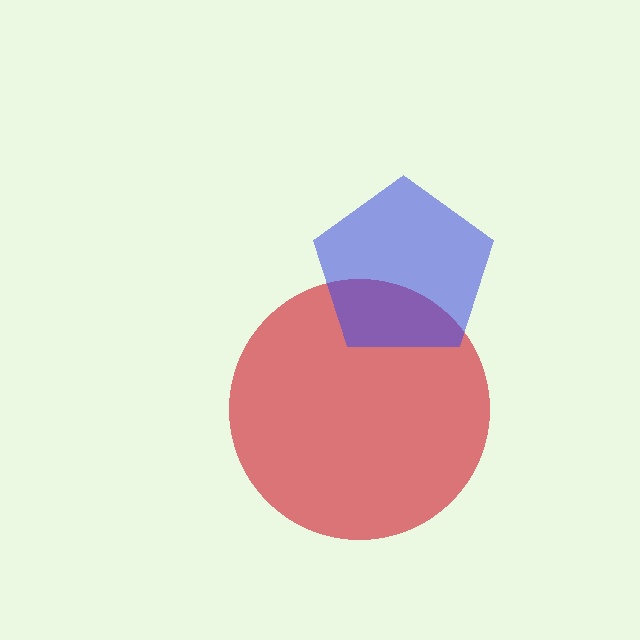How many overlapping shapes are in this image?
There are 2 overlapping shapes in the image.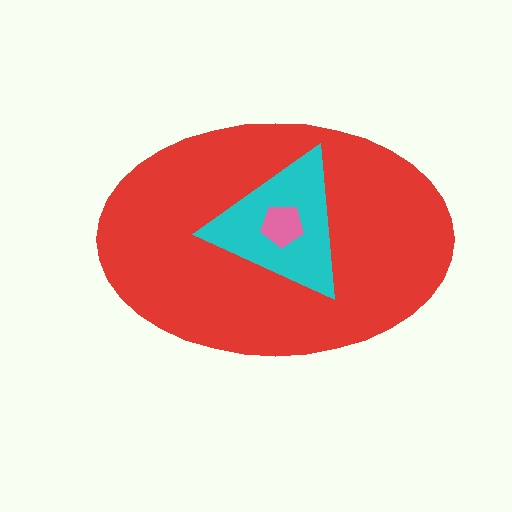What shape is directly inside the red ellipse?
The cyan triangle.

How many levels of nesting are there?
3.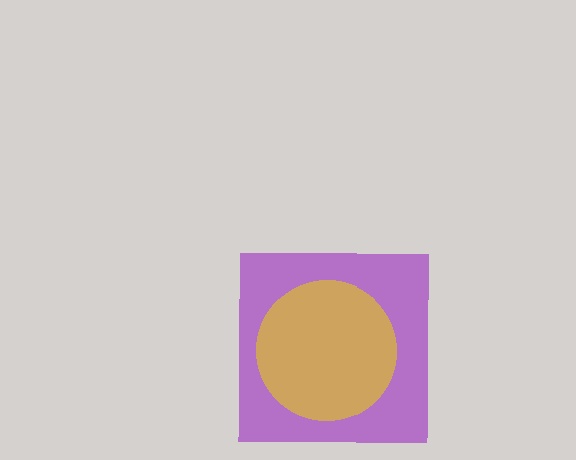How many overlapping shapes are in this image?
There are 2 overlapping shapes in the image.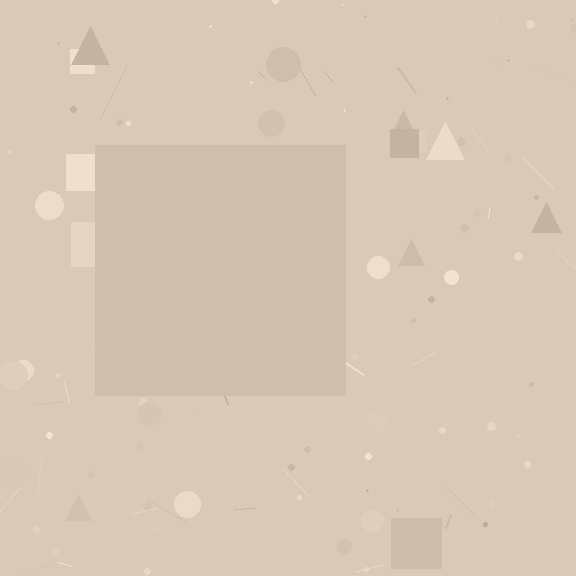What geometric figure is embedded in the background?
A square is embedded in the background.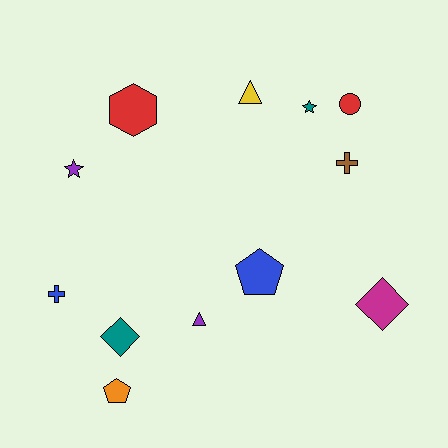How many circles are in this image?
There is 1 circle.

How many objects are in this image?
There are 12 objects.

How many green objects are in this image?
There are no green objects.